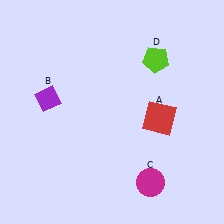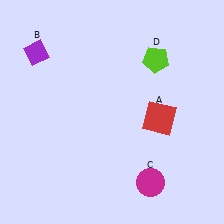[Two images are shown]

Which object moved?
The purple diamond (B) moved up.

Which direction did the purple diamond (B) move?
The purple diamond (B) moved up.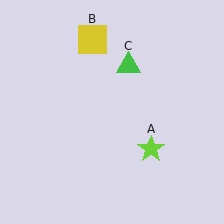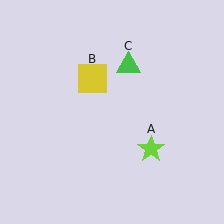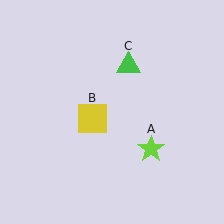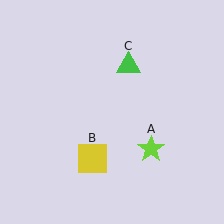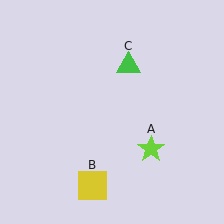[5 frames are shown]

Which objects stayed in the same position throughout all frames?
Lime star (object A) and green triangle (object C) remained stationary.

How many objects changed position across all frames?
1 object changed position: yellow square (object B).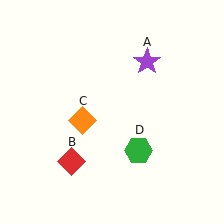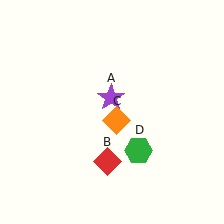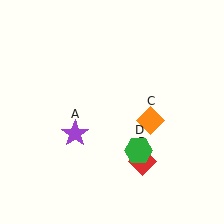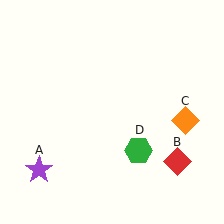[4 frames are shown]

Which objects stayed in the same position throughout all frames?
Green hexagon (object D) remained stationary.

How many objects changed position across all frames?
3 objects changed position: purple star (object A), red diamond (object B), orange diamond (object C).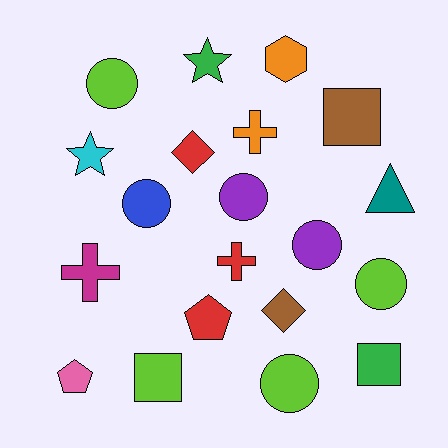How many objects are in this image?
There are 20 objects.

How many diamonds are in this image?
There are 2 diamonds.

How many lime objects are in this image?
There are 4 lime objects.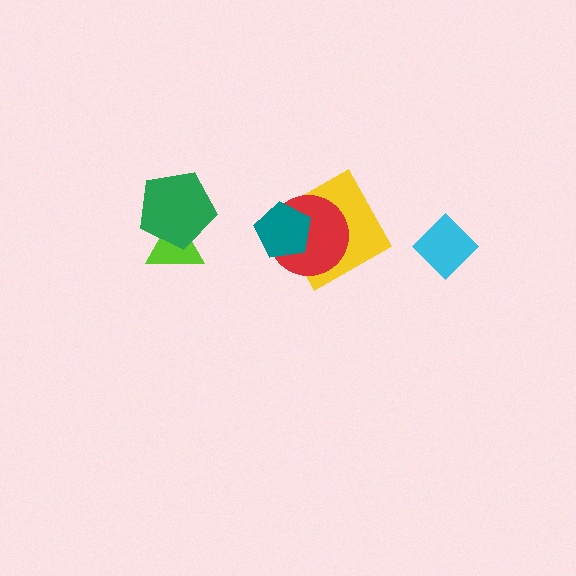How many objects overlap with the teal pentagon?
2 objects overlap with the teal pentagon.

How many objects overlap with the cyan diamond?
0 objects overlap with the cyan diamond.